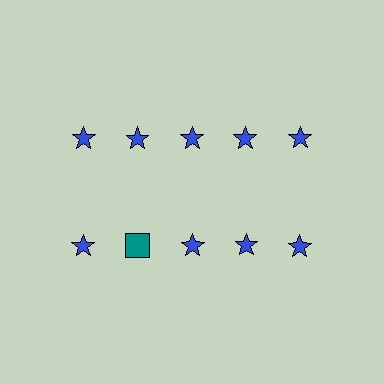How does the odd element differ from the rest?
It differs in both color (teal instead of blue) and shape (square instead of star).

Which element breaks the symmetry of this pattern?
The teal square in the second row, second from left column breaks the symmetry. All other shapes are blue stars.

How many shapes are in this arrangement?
There are 10 shapes arranged in a grid pattern.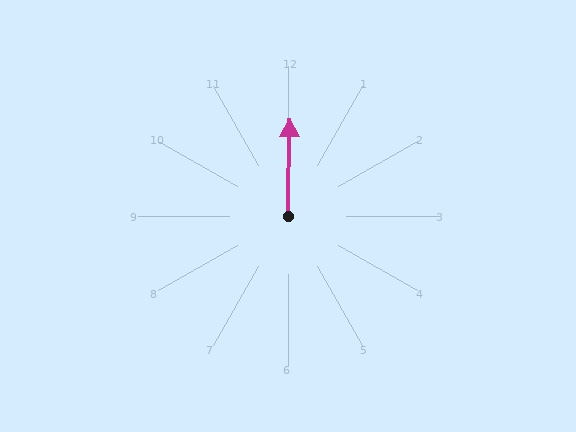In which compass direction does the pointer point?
North.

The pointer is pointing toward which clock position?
Roughly 12 o'clock.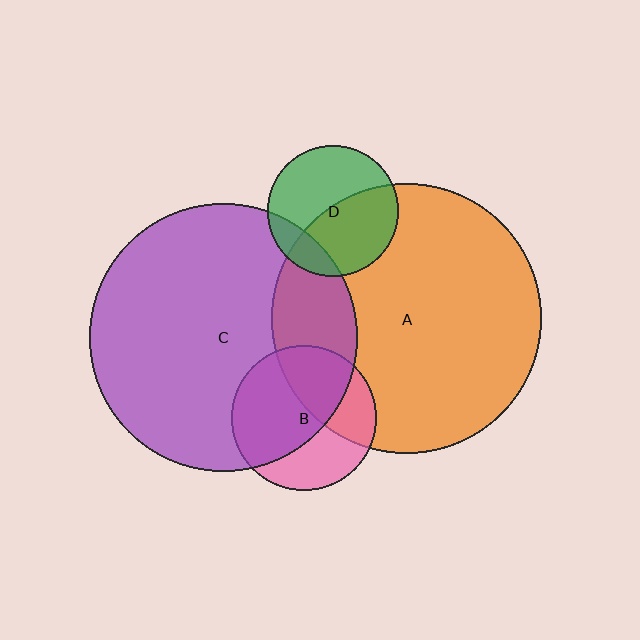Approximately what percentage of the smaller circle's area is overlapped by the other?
Approximately 35%.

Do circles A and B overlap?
Yes.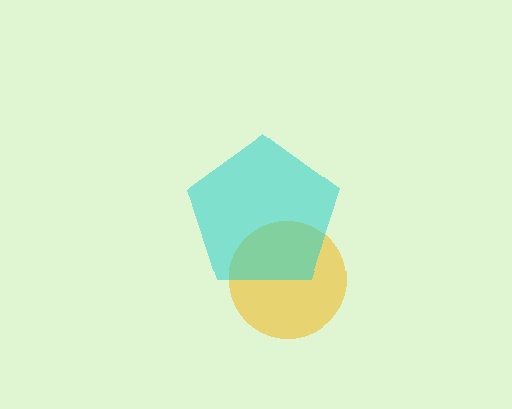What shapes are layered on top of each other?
The layered shapes are: a yellow circle, a cyan pentagon.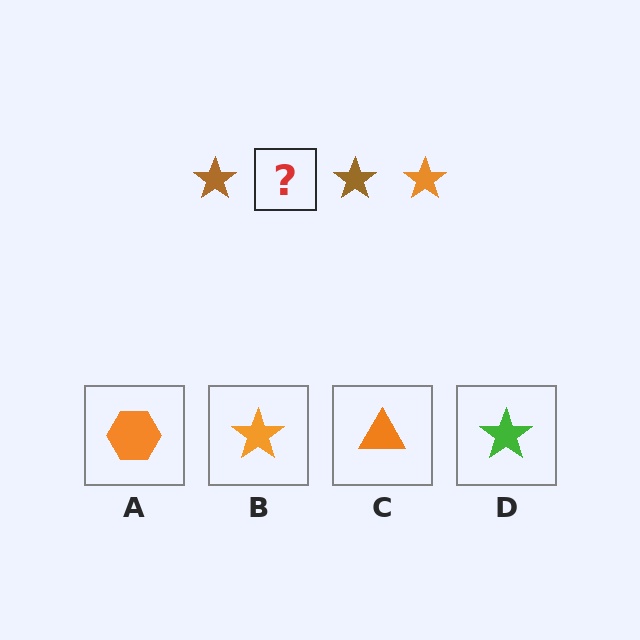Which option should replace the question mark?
Option B.